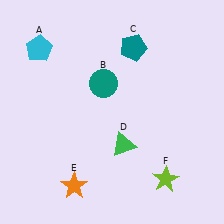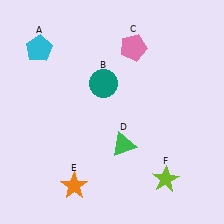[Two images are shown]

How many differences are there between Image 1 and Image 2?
There is 1 difference between the two images.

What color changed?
The pentagon (C) changed from teal in Image 1 to pink in Image 2.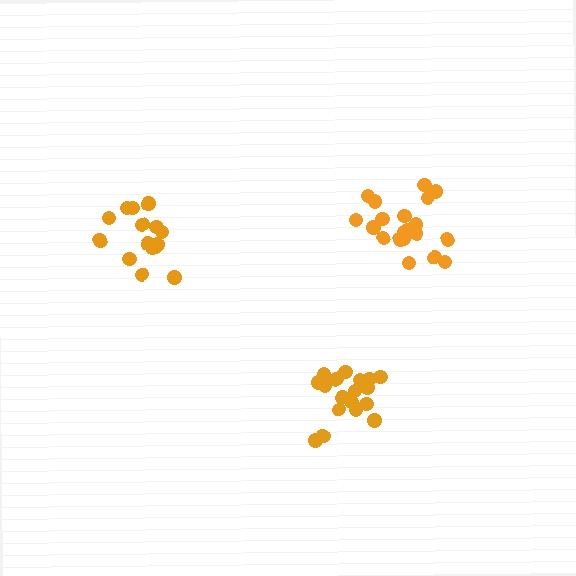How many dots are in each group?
Group 1: 21 dots, Group 2: 18 dots, Group 3: 15 dots (54 total).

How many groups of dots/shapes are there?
There are 3 groups.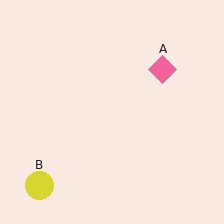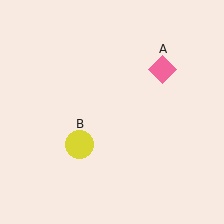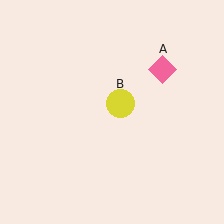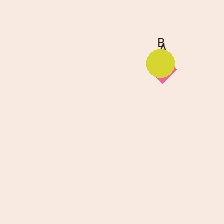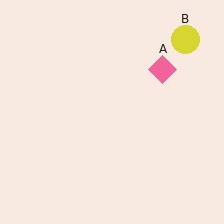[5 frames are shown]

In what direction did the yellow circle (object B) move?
The yellow circle (object B) moved up and to the right.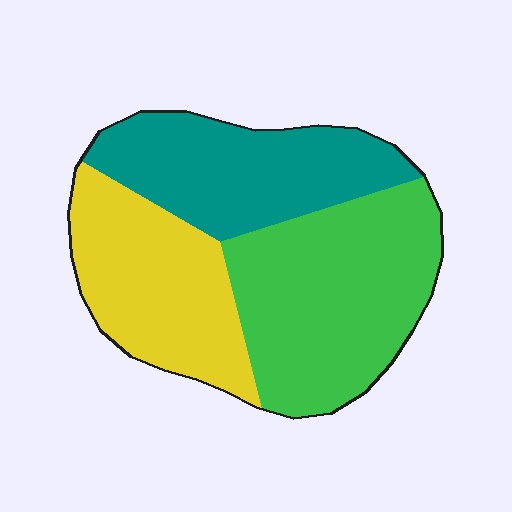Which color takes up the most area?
Green, at roughly 40%.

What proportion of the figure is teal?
Teal covers roughly 30% of the figure.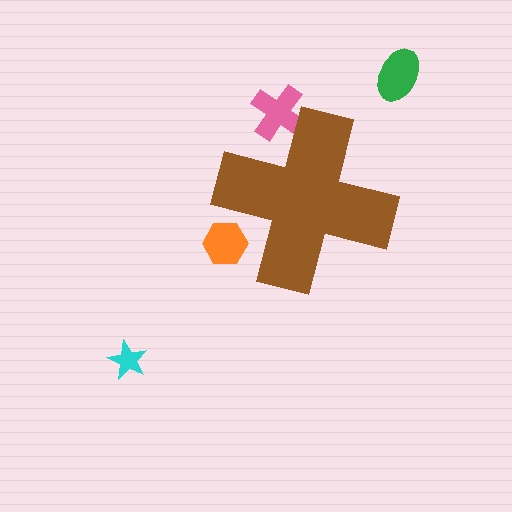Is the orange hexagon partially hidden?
Yes, the orange hexagon is partially hidden behind the brown cross.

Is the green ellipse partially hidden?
No, the green ellipse is fully visible.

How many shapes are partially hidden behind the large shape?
2 shapes are partially hidden.